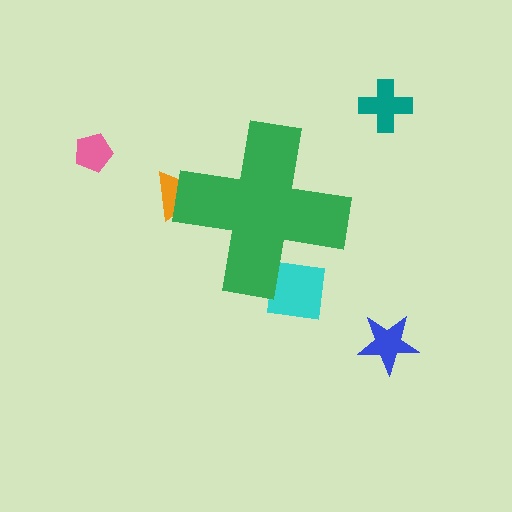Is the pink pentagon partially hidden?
No, the pink pentagon is fully visible.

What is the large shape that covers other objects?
A green cross.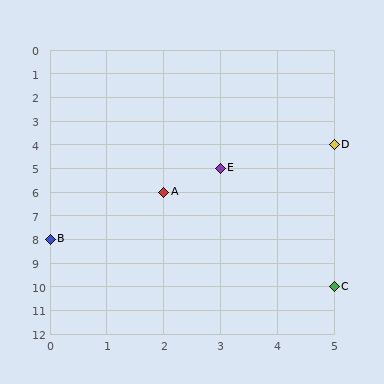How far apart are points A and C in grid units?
Points A and C are 3 columns and 4 rows apart (about 5.0 grid units diagonally).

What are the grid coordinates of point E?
Point E is at grid coordinates (3, 5).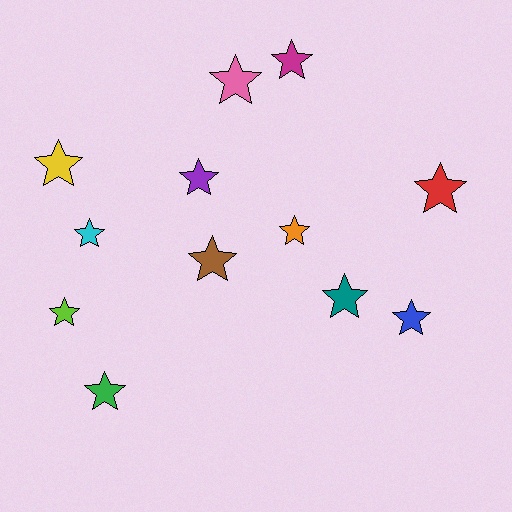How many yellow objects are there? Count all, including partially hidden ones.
There is 1 yellow object.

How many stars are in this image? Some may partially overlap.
There are 12 stars.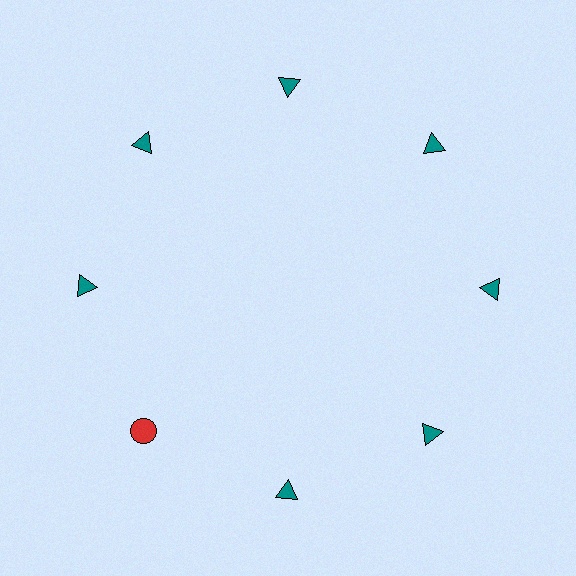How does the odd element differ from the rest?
It differs in both color (red instead of teal) and shape (circle instead of triangle).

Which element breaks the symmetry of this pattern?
The red circle at roughly the 8 o'clock position breaks the symmetry. All other shapes are teal triangles.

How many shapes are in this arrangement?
There are 8 shapes arranged in a ring pattern.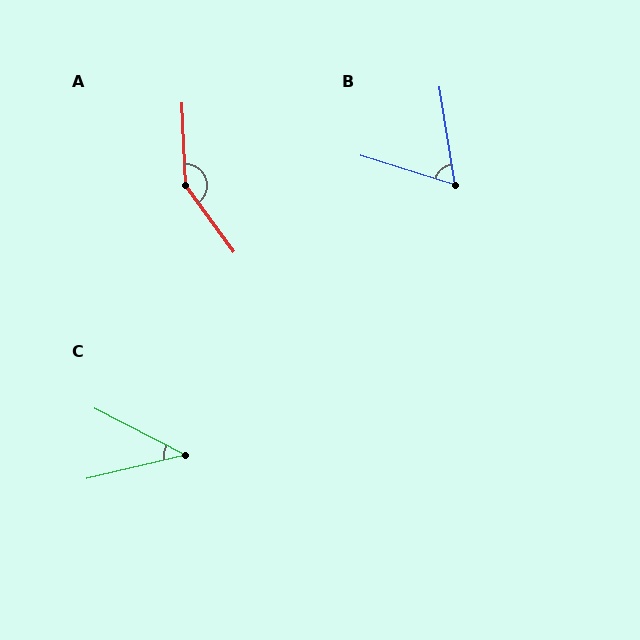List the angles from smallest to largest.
C (40°), B (64°), A (146°).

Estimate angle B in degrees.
Approximately 64 degrees.